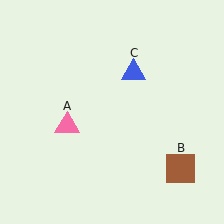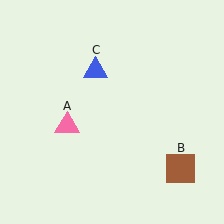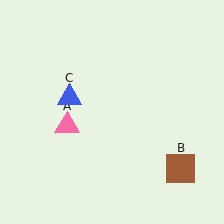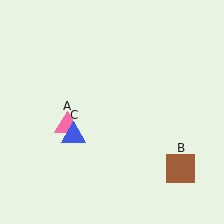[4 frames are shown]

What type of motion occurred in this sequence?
The blue triangle (object C) rotated counterclockwise around the center of the scene.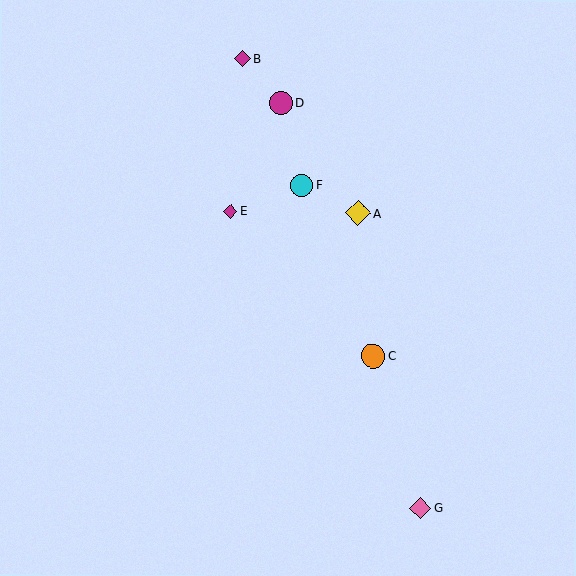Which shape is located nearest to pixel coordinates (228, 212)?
The magenta diamond (labeled E) at (230, 211) is nearest to that location.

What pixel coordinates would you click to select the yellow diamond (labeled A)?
Click at (358, 213) to select the yellow diamond A.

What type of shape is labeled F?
Shape F is a cyan circle.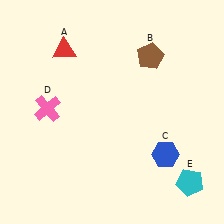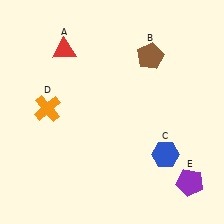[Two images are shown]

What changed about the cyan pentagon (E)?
In Image 1, E is cyan. In Image 2, it changed to purple.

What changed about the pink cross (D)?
In Image 1, D is pink. In Image 2, it changed to orange.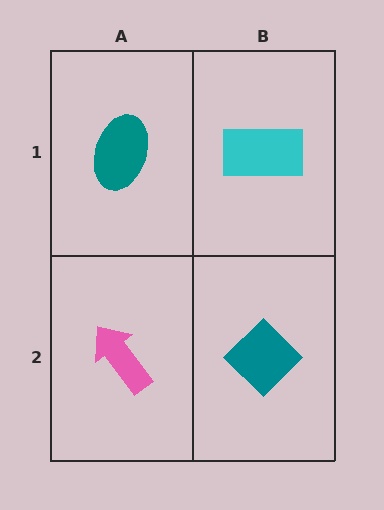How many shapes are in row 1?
2 shapes.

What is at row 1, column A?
A teal ellipse.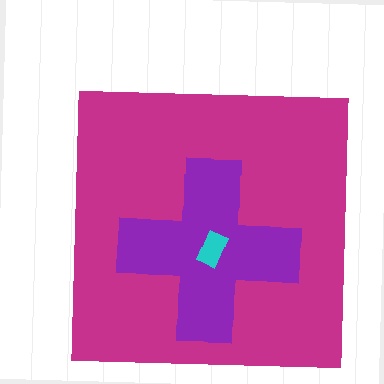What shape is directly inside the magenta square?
The purple cross.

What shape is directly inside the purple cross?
The cyan rectangle.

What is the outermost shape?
The magenta square.